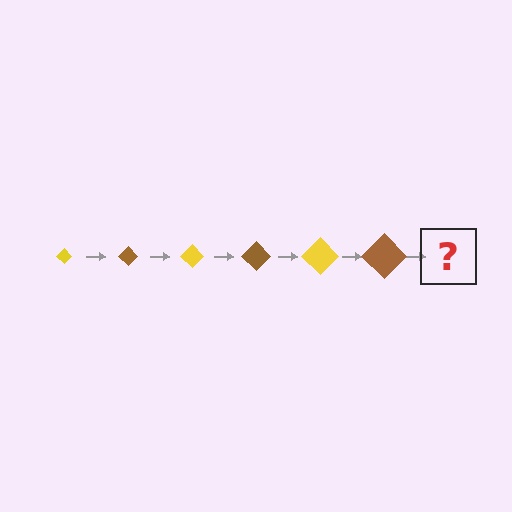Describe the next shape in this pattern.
It should be a yellow diamond, larger than the previous one.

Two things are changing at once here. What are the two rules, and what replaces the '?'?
The two rules are that the diamond grows larger each step and the color cycles through yellow and brown. The '?' should be a yellow diamond, larger than the previous one.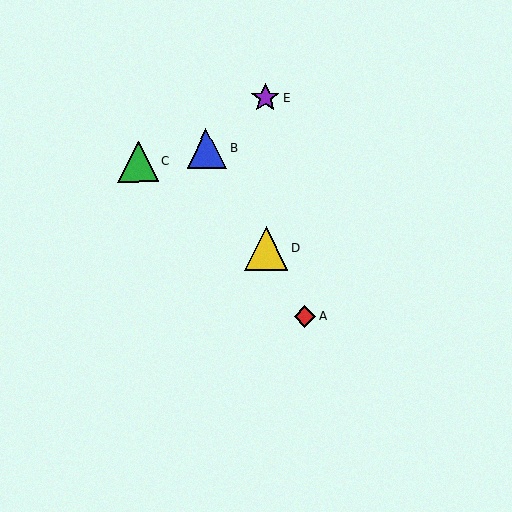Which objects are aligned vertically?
Objects D, E are aligned vertically.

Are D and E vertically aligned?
Yes, both are at x≈266.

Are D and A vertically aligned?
No, D is at x≈266 and A is at x≈305.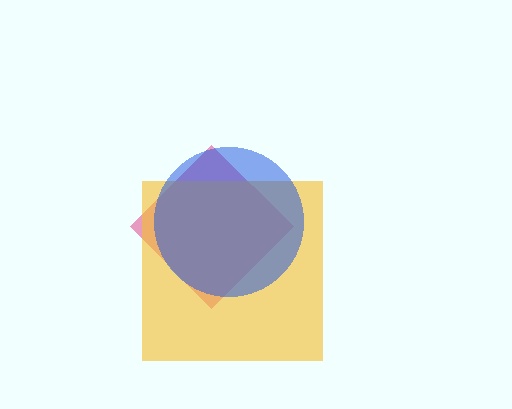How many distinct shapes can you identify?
There are 3 distinct shapes: a pink diamond, a yellow square, a blue circle.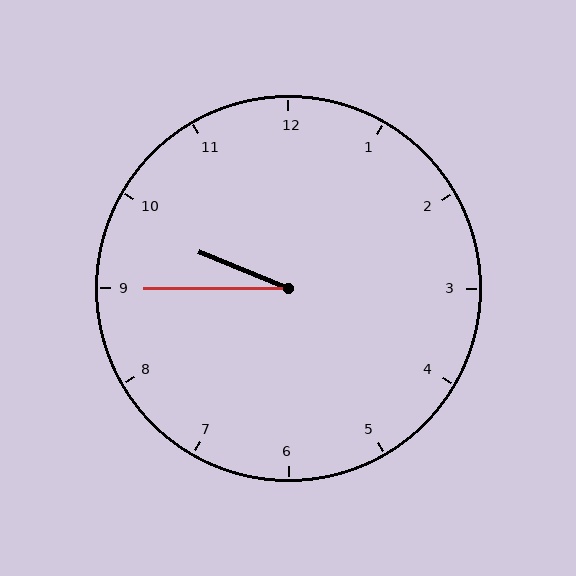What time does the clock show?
9:45.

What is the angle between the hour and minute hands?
Approximately 22 degrees.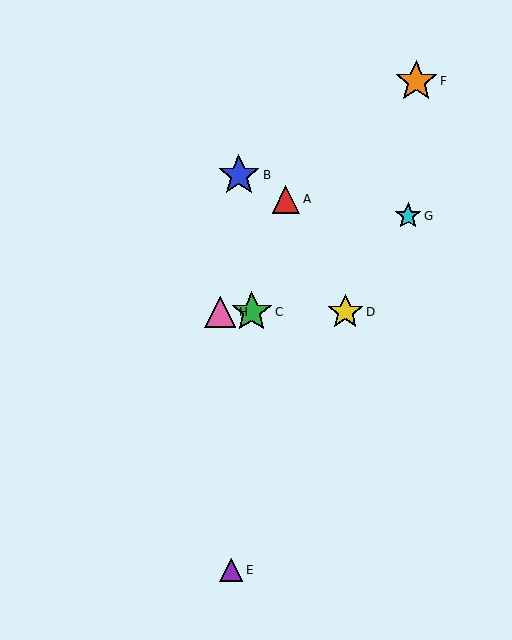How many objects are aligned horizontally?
3 objects (C, D, H) are aligned horizontally.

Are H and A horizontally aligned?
No, H is at y≈312 and A is at y≈199.